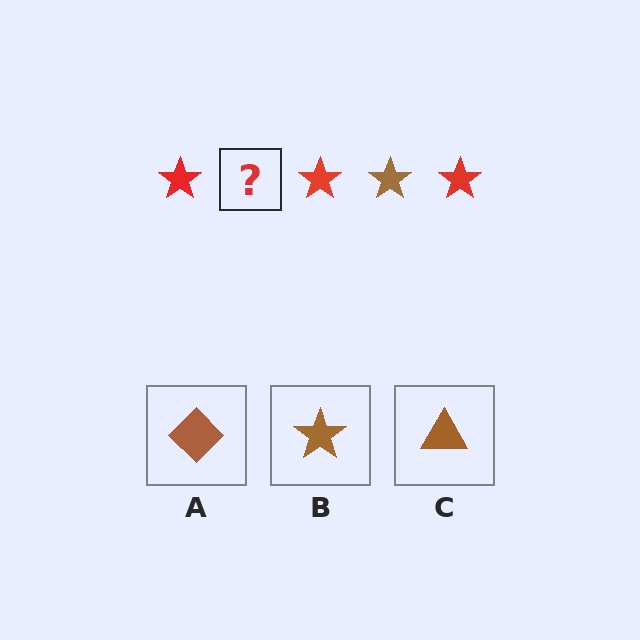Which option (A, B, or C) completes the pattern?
B.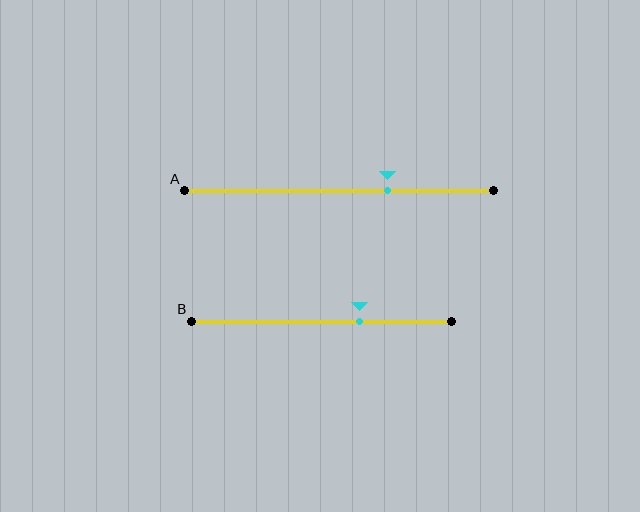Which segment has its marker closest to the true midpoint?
Segment B has its marker closest to the true midpoint.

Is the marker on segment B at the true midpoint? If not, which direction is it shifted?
No, the marker on segment B is shifted to the right by about 15% of the segment length.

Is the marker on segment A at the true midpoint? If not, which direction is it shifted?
No, the marker on segment A is shifted to the right by about 16% of the segment length.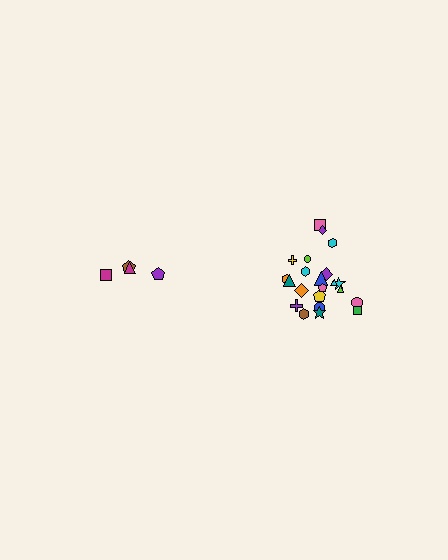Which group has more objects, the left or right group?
The right group.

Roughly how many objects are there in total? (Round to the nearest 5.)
Roughly 25 objects in total.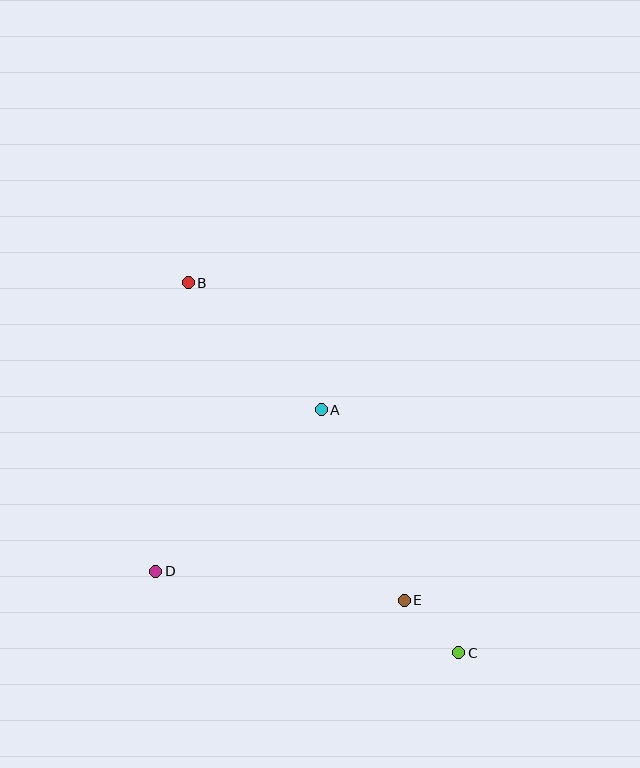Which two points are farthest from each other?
Points B and C are farthest from each other.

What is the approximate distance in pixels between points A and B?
The distance between A and B is approximately 184 pixels.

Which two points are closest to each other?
Points C and E are closest to each other.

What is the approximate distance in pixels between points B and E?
The distance between B and E is approximately 384 pixels.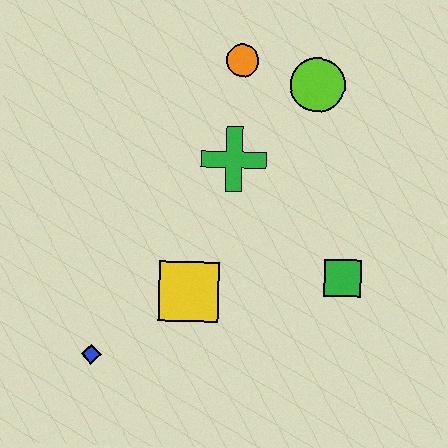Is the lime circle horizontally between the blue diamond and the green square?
Yes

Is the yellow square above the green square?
No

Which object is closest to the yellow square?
The blue diamond is closest to the yellow square.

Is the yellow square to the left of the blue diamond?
No